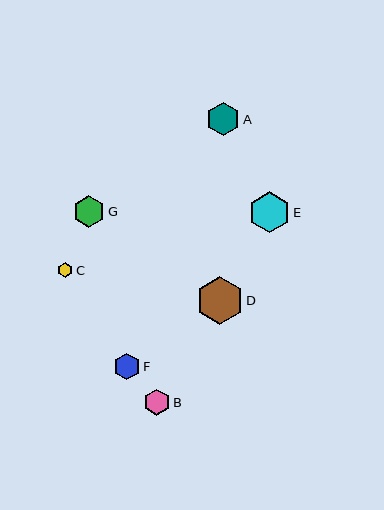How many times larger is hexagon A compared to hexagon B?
Hexagon A is approximately 1.3 times the size of hexagon B.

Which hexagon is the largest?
Hexagon D is the largest with a size of approximately 48 pixels.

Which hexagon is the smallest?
Hexagon C is the smallest with a size of approximately 15 pixels.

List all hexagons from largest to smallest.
From largest to smallest: D, E, A, G, B, F, C.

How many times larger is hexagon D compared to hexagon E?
Hexagon D is approximately 1.2 times the size of hexagon E.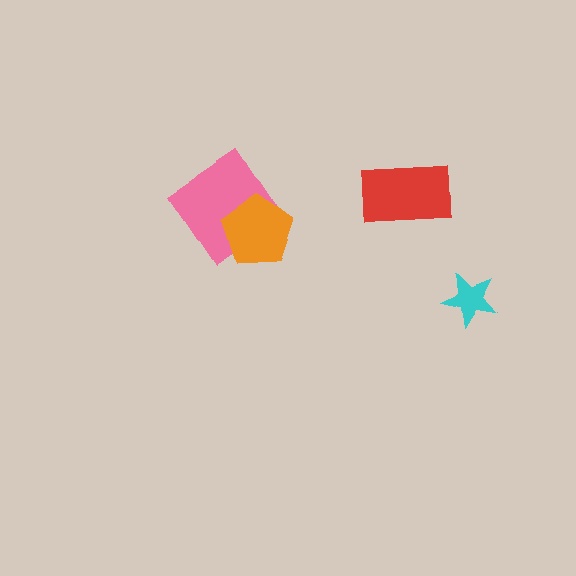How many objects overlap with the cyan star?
0 objects overlap with the cyan star.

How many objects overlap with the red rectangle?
0 objects overlap with the red rectangle.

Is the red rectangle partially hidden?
No, no other shape covers it.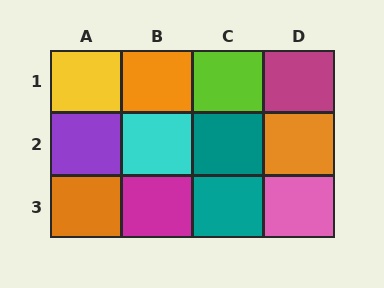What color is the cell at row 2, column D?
Orange.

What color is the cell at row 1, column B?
Orange.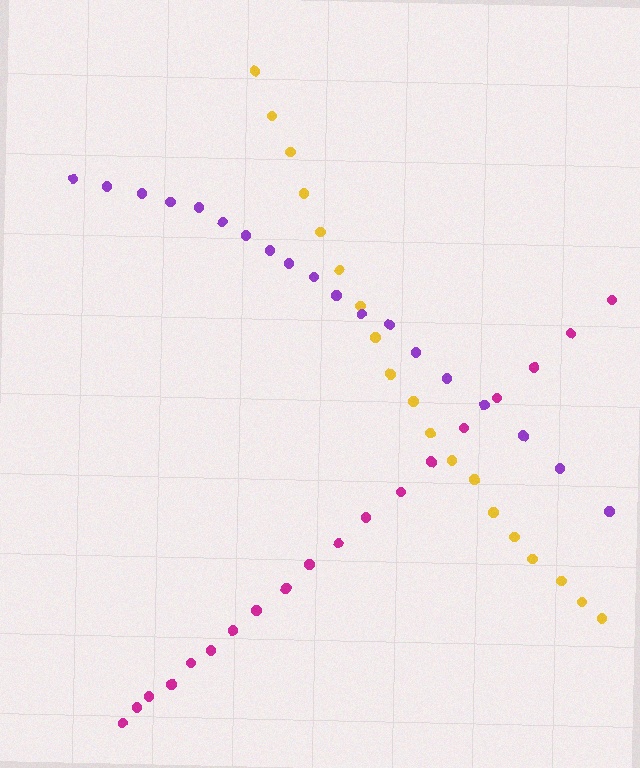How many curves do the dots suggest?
There are 3 distinct paths.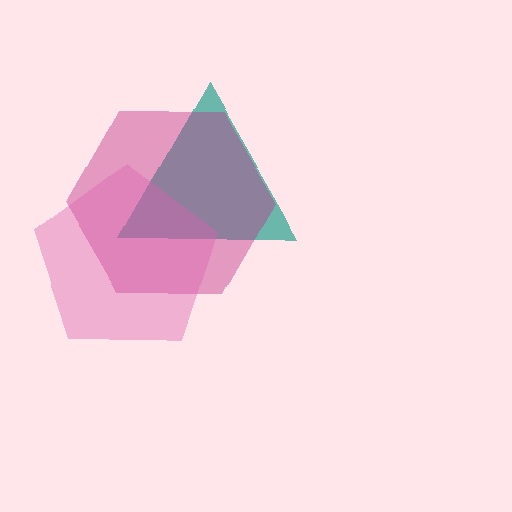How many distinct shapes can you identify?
There are 3 distinct shapes: a teal triangle, a magenta hexagon, a pink pentagon.